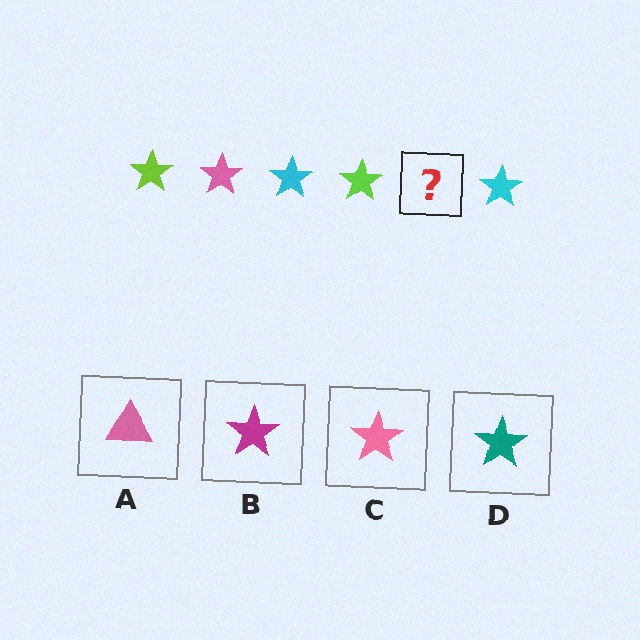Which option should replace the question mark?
Option C.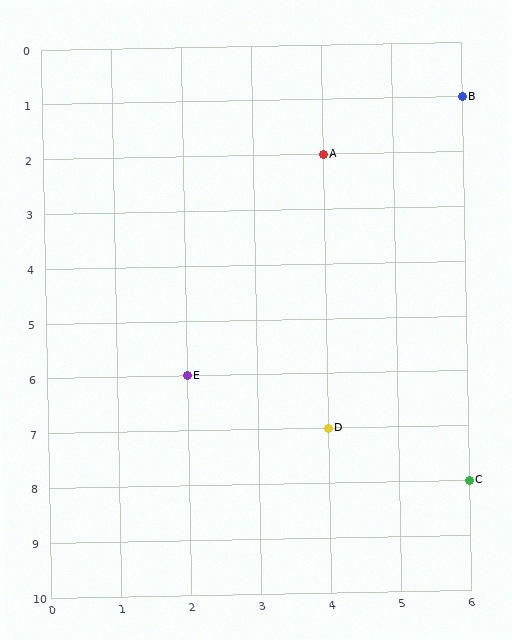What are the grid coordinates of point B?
Point B is at grid coordinates (6, 1).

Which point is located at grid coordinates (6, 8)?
Point C is at (6, 8).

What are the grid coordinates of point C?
Point C is at grid coordinates (6, 8).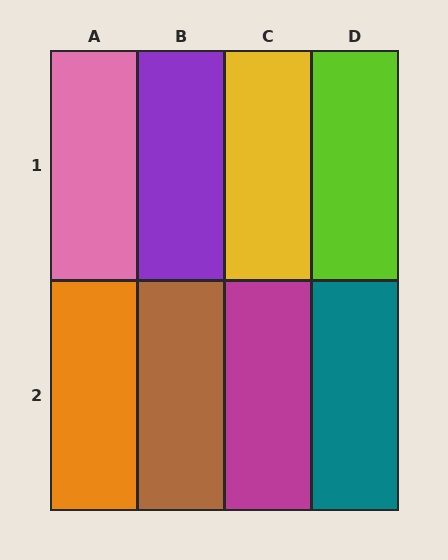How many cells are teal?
1 cell is teal.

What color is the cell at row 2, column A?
Orange.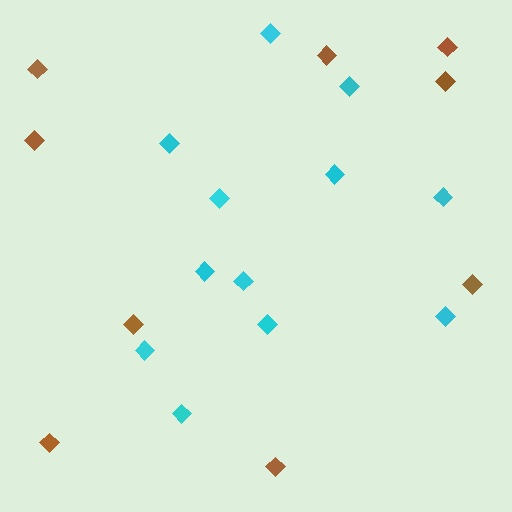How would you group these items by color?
There are 2 groups: one group of cyan diamonds (12) and one group of brown diamonds (9).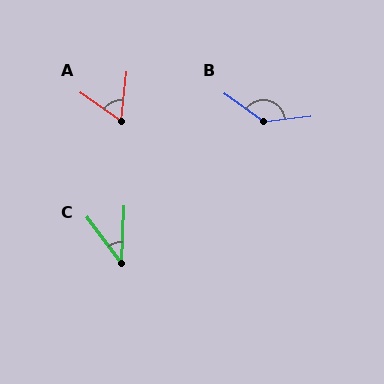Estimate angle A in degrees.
Approximately 61 degrees.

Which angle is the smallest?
C, at approximately 38 degrees.